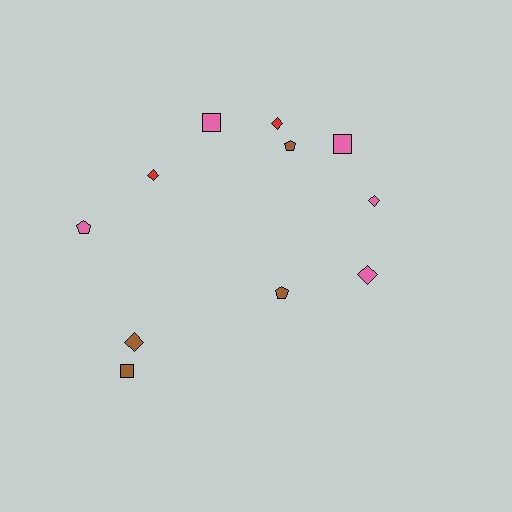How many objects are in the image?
There are 11 objects.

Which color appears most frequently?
Pink, with 5 objects.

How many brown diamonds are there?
There is 1 brown diamond.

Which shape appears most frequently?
Diamond, with 5 objects.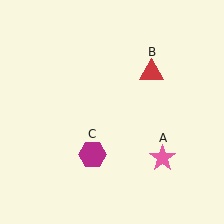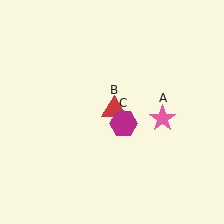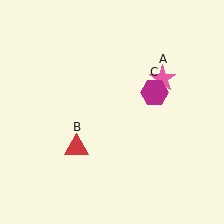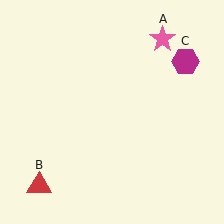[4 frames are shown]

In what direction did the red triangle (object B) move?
The red triangle (object B) moved down and to the left.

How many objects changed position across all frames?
3 objects changed position: pink star (object A), red triangle (object B), magenta hexagon (object C).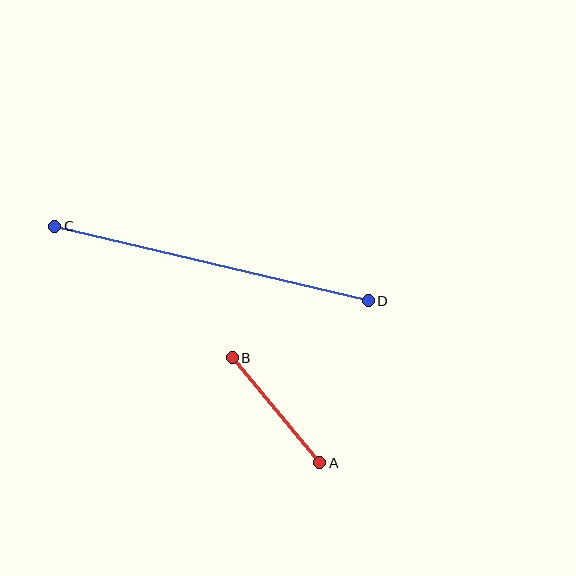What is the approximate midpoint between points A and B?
The midpoint is at approximately (276, 410) pixels.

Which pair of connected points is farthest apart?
Points C and D are farthest apart.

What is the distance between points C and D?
The distance is approximately 322 pixels.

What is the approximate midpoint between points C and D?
The midpoint is at approximately (211, 264) pixels.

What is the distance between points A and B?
The distance is approximately 137 pixels.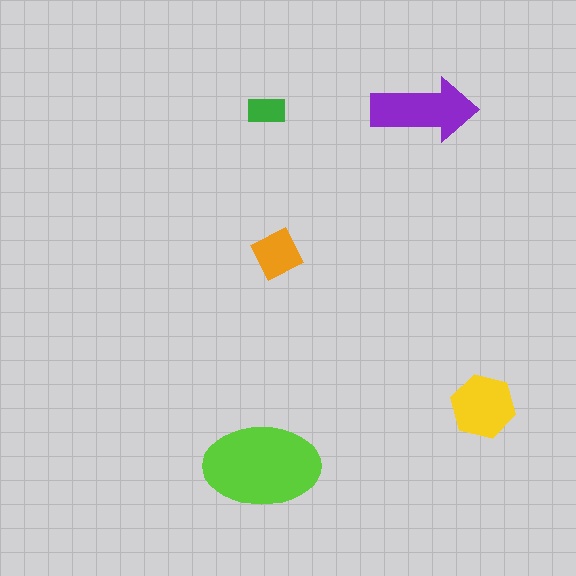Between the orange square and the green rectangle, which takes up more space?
The orange square.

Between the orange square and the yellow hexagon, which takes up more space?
The yellow hexagon.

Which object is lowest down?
The lime ellipse is bottommost.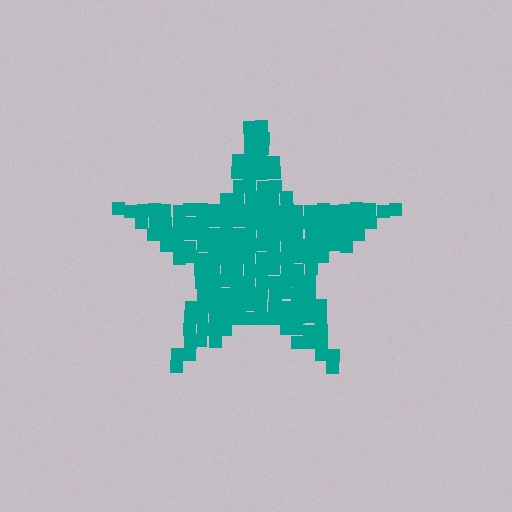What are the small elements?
The small elements are squares.